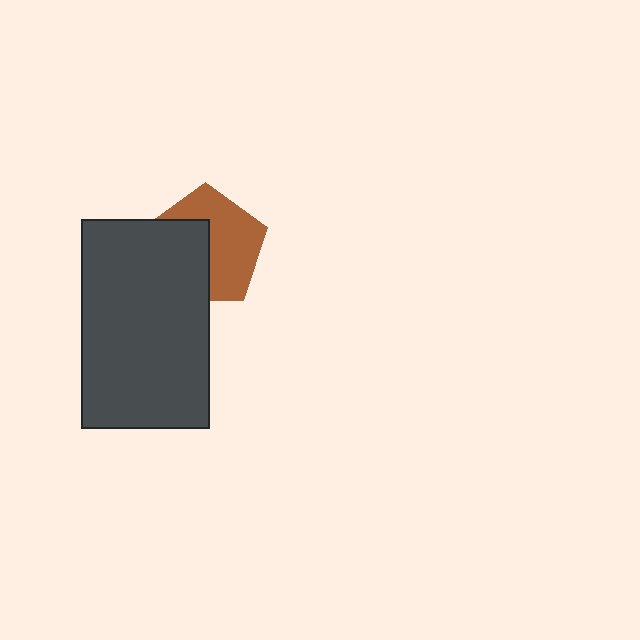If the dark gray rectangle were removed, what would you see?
You would see the complete brown pentagon.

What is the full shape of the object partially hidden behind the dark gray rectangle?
The partially hidden object is a brown pentagon.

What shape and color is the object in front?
The object in front is a dark gray rectangle.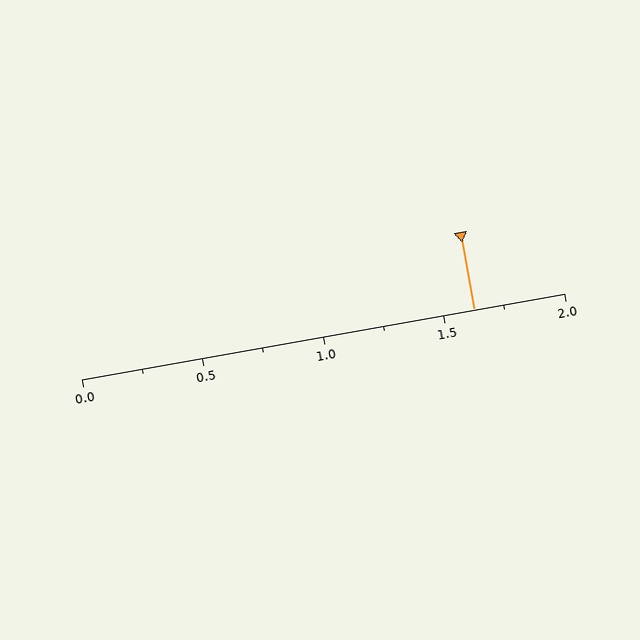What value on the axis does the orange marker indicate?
The marker indicates approximately 1.62.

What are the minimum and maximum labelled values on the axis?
The axis runs from 0.0 to 2.0.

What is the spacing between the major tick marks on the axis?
The major ticks are spaced 0.5 apart.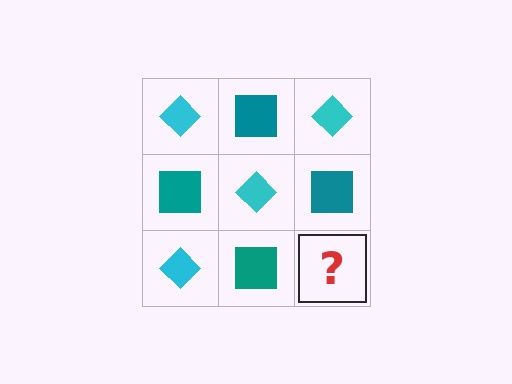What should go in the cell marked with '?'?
The missing cell should contain a cyan diamond.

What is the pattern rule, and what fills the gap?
The rule is that it alternates cyan diamond and teal square in a checkerboard pattern. The gap should be filled with a cyan diamond.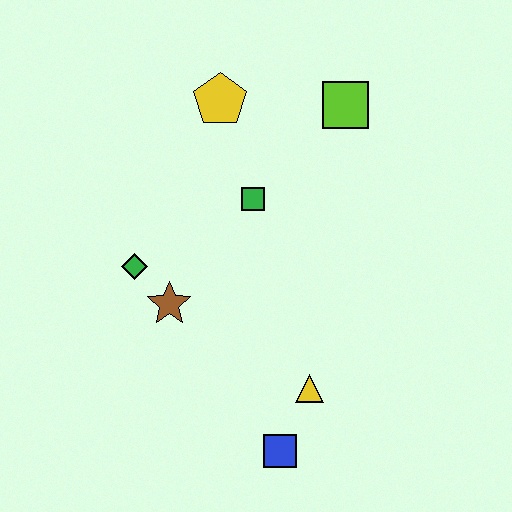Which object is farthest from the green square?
The blue square is farthest from the green square.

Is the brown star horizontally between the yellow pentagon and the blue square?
No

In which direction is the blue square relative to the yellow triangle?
The blue square is below the yellow triangle.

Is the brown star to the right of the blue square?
No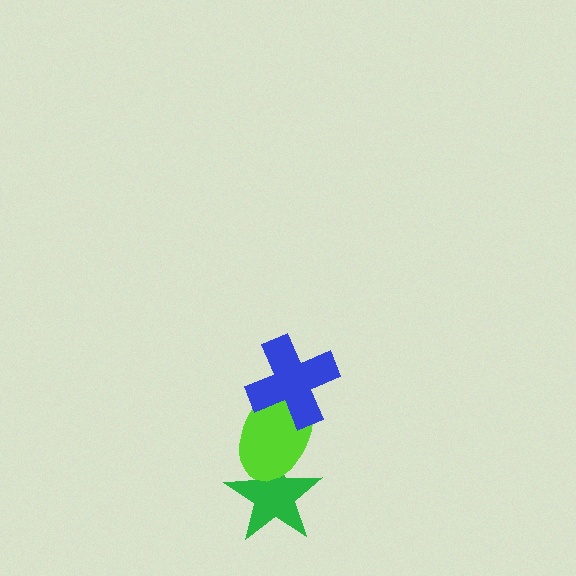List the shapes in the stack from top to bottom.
From top to bottom: the blue cross, the lime ellipse, the green star.